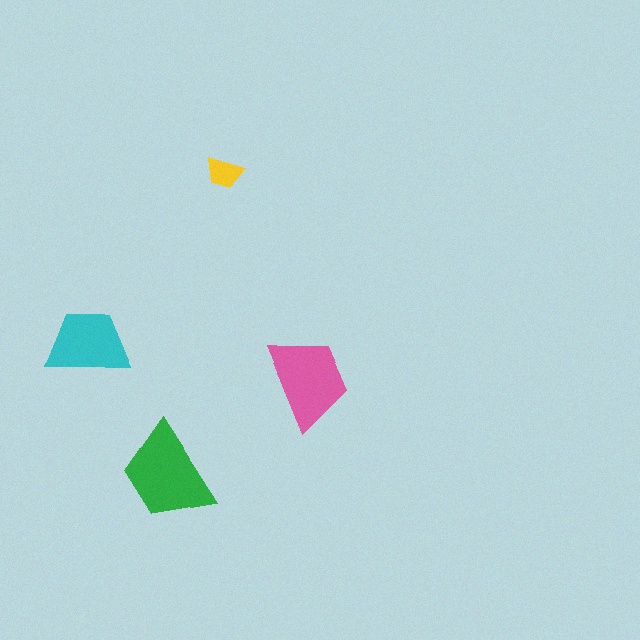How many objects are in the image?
There are 4 objects in the image.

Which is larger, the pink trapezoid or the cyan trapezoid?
The pink one.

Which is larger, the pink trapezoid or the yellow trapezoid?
The pink one.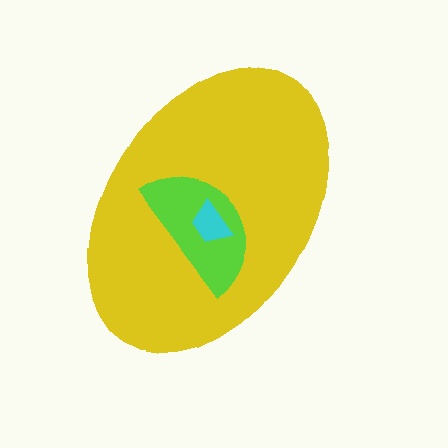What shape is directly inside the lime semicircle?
The cyan trapezoid.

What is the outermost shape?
The yellow ellipse.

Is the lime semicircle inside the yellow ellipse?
Yes.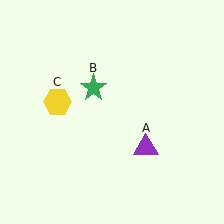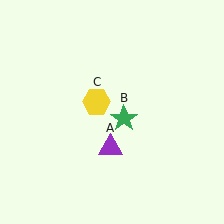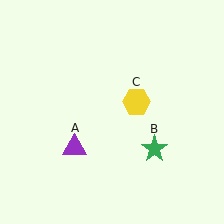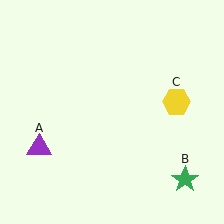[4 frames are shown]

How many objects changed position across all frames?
3 objects changed position: purple triangle (object A), green star (object B), yellow hexagon (object C).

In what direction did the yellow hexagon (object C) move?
The yellow hexagon (object C) moved right.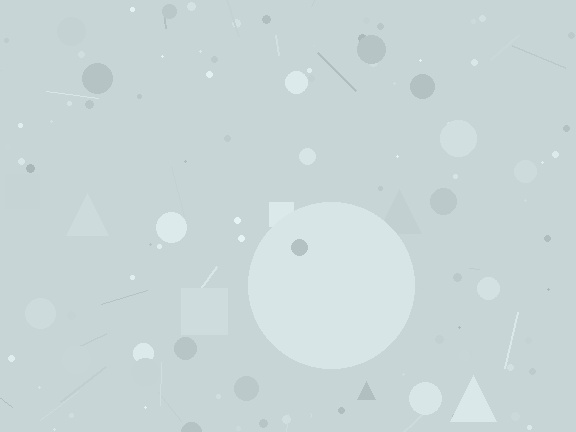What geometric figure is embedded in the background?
A circle is embedded in the background.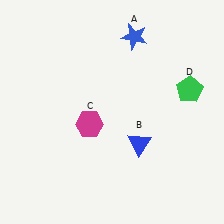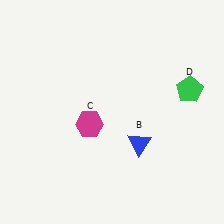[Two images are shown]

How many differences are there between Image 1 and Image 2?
There is 1 difference between the two images.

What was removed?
The blue star (A) was removed in Image 2.